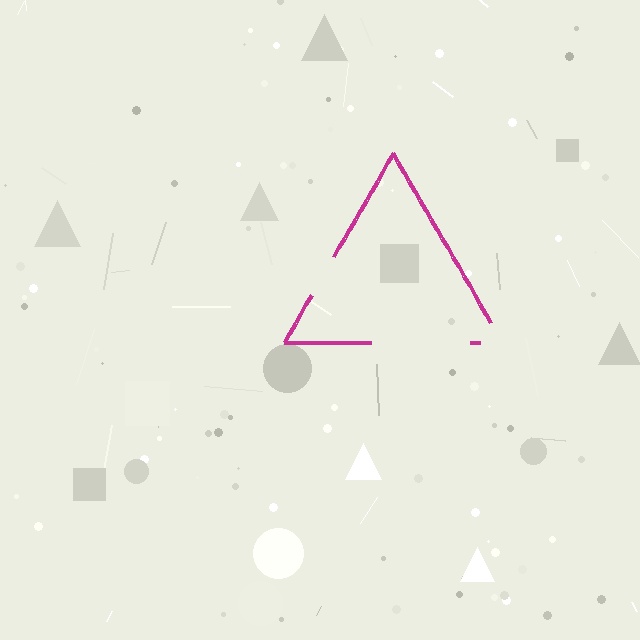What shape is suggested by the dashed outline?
The dashed outline suggests a triangle.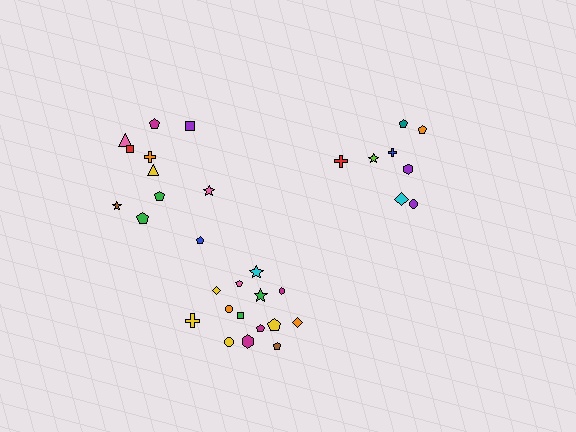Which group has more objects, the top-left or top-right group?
The top-left group.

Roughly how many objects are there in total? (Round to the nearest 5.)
Roughly 35 objects in total.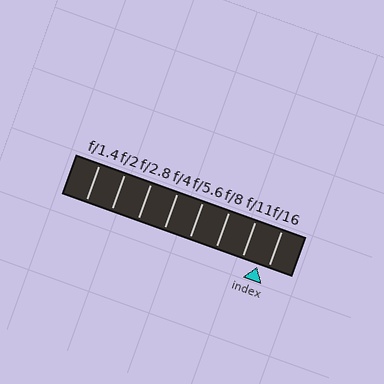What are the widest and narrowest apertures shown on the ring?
The widest aperture shown is f/1.4 and the narrowest is f/16.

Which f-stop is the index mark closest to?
The index mark is closest to f/16.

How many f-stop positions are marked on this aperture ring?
There are 8 f-stop positions marked.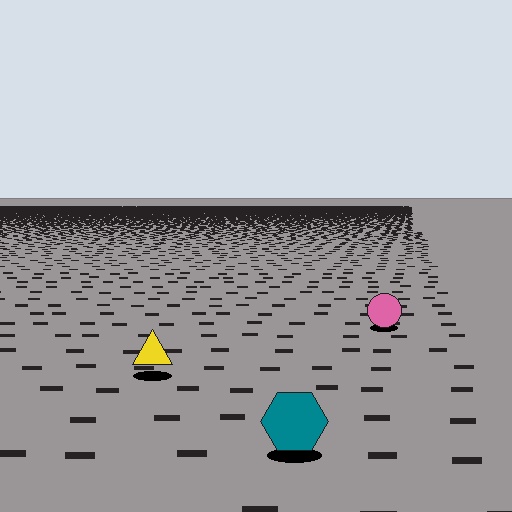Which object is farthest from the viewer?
The pink circle is farthest from the viewer. It appears smaller and the ground texture around it is denser.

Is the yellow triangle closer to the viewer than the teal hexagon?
No. The teal hexagon is closer — you can tell from the texture gradient: the ground texture is coarser near it.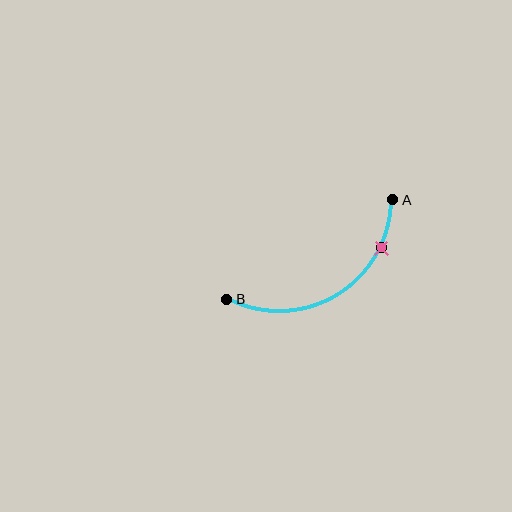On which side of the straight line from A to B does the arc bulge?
The arc bulges below the straight line connecting A and B.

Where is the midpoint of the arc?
The arc midpoint is the point on the curve farthest from the straight line joining A and B. It sits below that line.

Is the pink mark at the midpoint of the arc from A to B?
No. The pink mark lies on the arc but is closer to endpoint A. The arc midpoint would be at the point on the curve equidistant along the arc from both A and B.